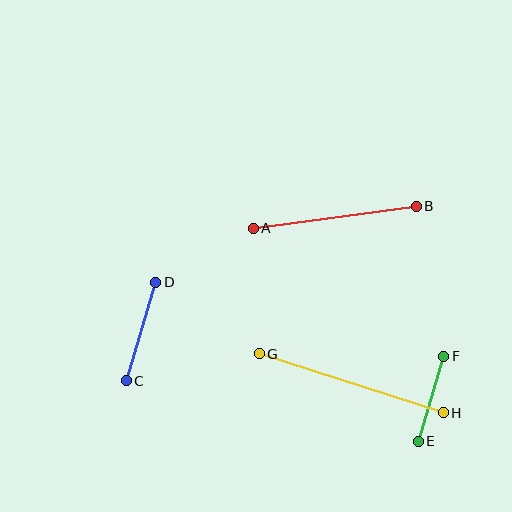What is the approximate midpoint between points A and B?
The midpoint is at approximately (335, 217) pixels.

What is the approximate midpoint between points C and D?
The midpoint is at approximately (141, 332) pixels.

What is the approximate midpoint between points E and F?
The midpoint is at approximately (431, 399) pixels.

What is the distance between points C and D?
The distance is approximately 103 pixels.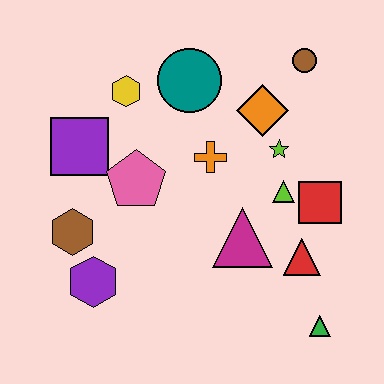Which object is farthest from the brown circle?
The purple hexagon is farthest from the brown circle.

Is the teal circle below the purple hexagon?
No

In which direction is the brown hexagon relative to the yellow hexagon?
The brown hexagon is below the yellow hexagon.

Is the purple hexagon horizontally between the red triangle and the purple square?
Yes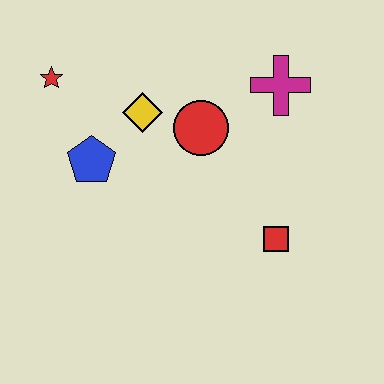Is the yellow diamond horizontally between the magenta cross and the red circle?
No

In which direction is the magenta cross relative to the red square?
The magenta cross is above the red square.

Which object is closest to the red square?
The red circle is closest to the red square.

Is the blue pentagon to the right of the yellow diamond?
No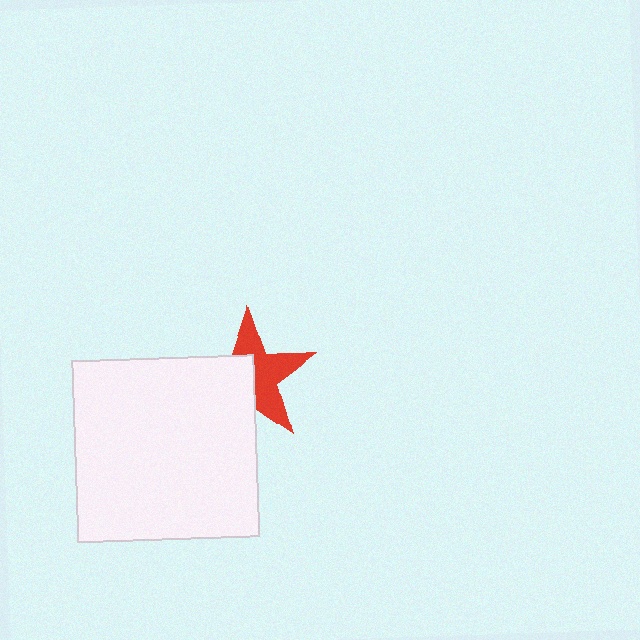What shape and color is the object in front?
The object in front is a white square.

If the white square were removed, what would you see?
You would see the complete red star.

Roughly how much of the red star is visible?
About half of it is visible (roughly 52%).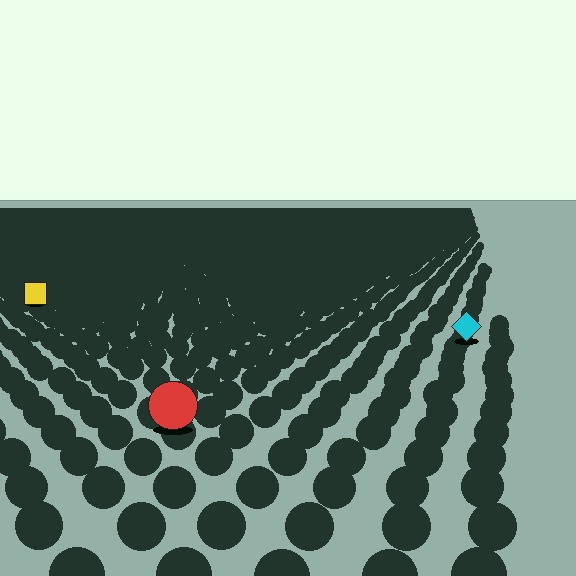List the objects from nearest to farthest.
From nearest to farthest: the red circle, the cyan diamond, the yellow square.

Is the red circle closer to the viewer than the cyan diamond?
Yes. The red circle is closer — you can tell from the texture gradient: the ground texture is coarser near it.